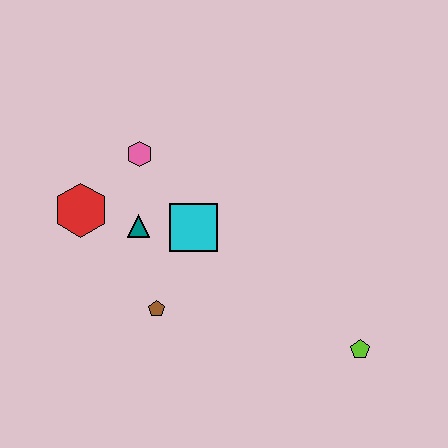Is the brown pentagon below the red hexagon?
Yes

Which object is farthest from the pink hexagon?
The lime pentagon is farthest from the pink hexagon.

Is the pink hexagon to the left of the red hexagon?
No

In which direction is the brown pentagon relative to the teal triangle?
The brown pentagon is below the teal triangle.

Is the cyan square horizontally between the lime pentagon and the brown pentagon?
Yes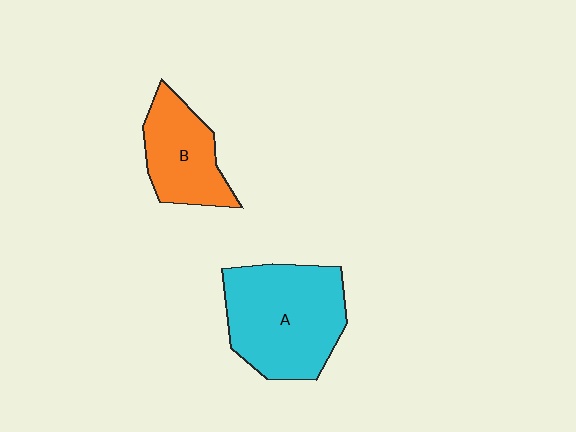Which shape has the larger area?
Shape A (cyan).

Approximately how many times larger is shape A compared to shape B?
Approximately 1.6 times.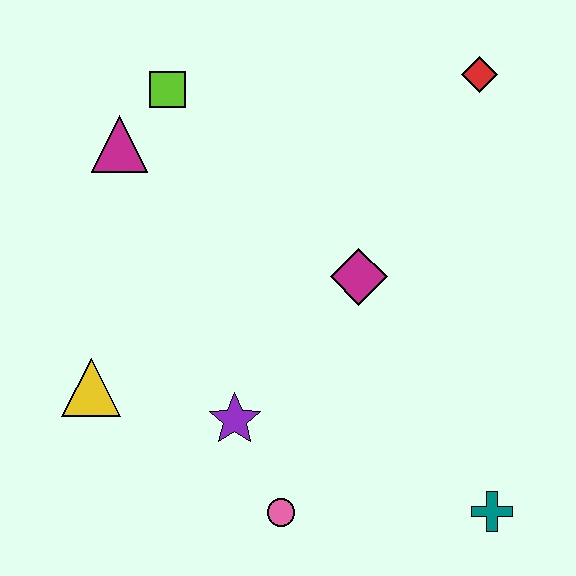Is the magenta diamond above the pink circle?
Yes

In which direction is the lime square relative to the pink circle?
The lime square is above the pink circle.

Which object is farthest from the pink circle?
The red diamond is farthest from the pink circle.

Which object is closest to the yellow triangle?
The purple star is closest to the yellow triangle.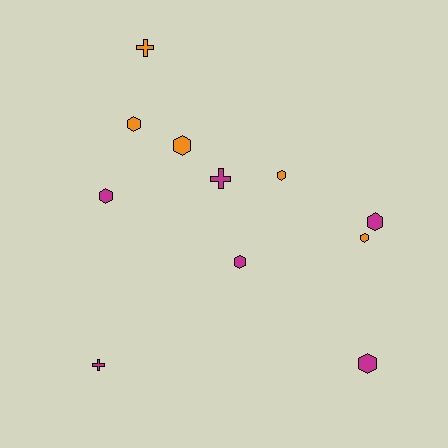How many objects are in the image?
There are 11 objects.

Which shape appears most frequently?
Hexagon, with 8 objects.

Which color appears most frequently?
Magenta, with 6 objects.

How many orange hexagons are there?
There are 4 orange hexagons.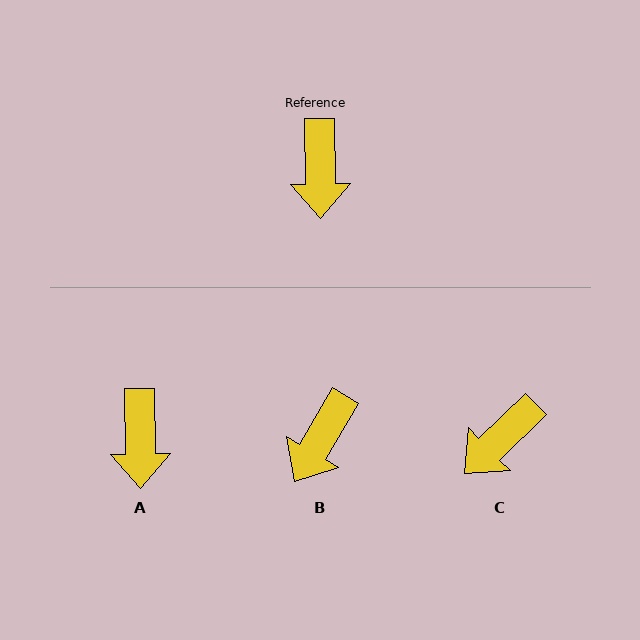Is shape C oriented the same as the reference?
No, it is off by about 46 degrees.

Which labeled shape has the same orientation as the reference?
A.